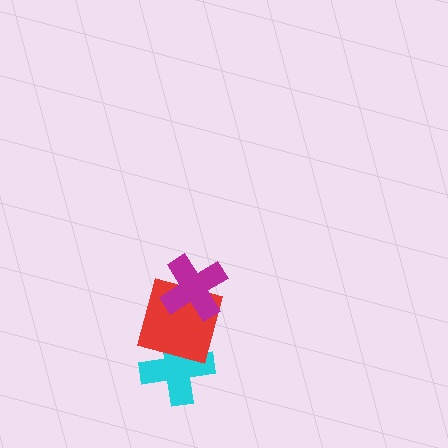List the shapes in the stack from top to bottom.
From top to bottom: the magenta cross, the red square, the cyan cross.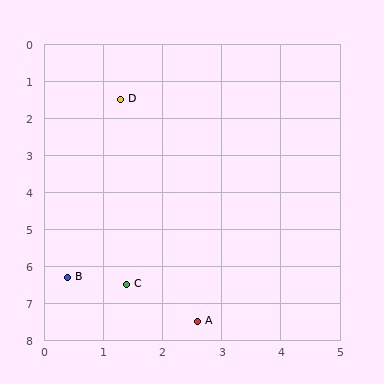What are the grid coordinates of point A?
Point A is at approximately (2.6, 7.5).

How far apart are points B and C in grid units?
Points B and C are about 1.0 grid units apart.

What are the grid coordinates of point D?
Point D is at approximately (1.3, 1.5).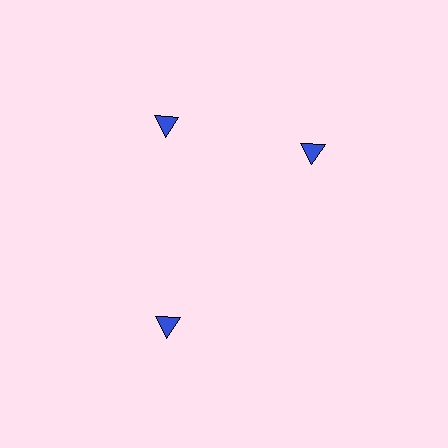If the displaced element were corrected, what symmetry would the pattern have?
It would have 3-fold rotational symmetry — the pattern would map onto itself every 120 degrees.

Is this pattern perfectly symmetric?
No. The 3 blue triangles are arranged in a ring, but one element near the 3 o'clock position is rotated out of alignment along the ring, breaking the 3-fold rotational symmetry.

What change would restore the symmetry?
The symmetry would be restored by rotating it back into even spacing with its neighbors so that all 3 triangles sit at equal angles and equal distance from the center.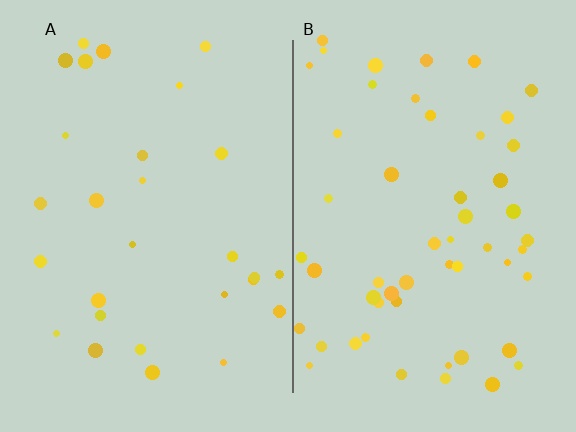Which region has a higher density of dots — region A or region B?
B (the right).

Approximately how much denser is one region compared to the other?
Approximately 1.9× — region B over region A.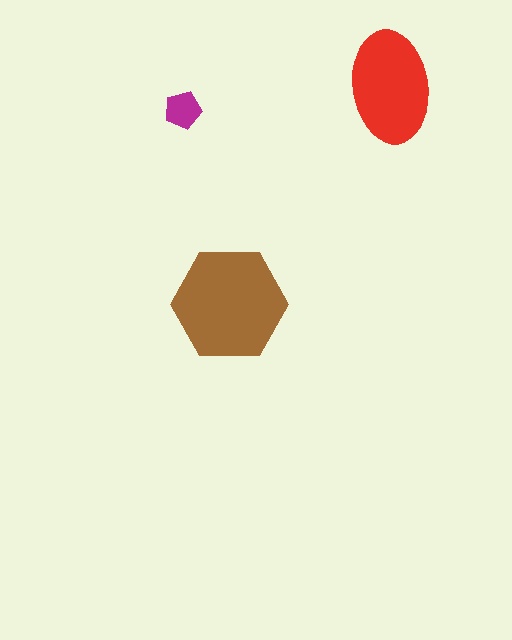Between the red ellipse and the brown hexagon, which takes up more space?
The brown hexagon.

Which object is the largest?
The brown hexagon.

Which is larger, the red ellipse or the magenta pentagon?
The red ellipse.